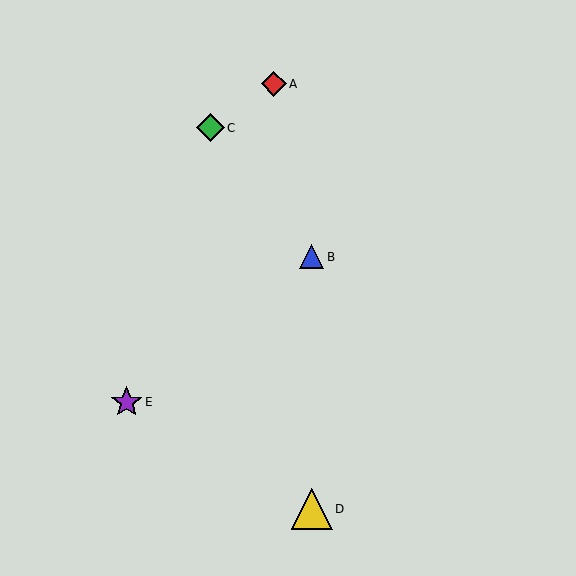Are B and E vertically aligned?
No, B is at x≈312 and E is at x≈127.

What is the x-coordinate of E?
Object E is at x≈127.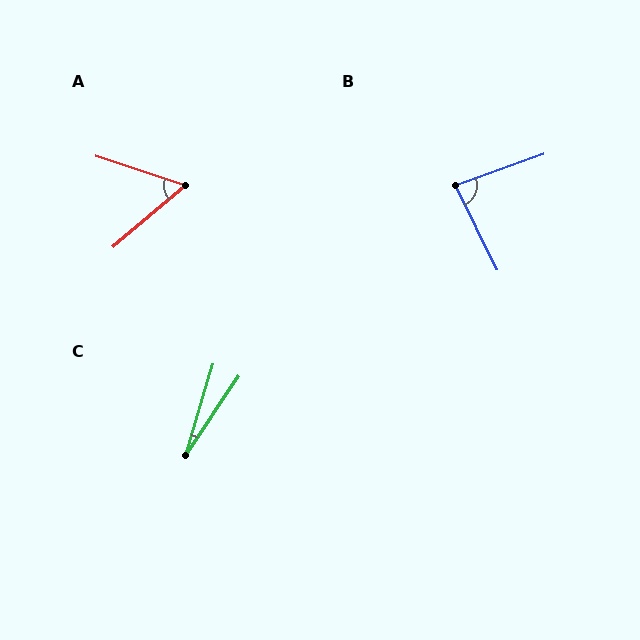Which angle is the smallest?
C, at approximately 17 degrees.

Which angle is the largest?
B, at approximately 83 degrees.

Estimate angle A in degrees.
Approximately 59 degrees.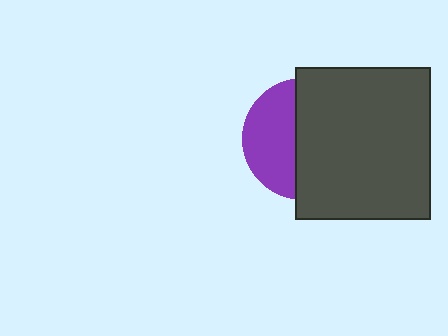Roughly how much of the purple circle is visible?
A small part of it is visible (roughly 42%).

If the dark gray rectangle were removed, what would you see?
You would see the complete purple circle.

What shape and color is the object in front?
The object in front is a dark gray rectangle.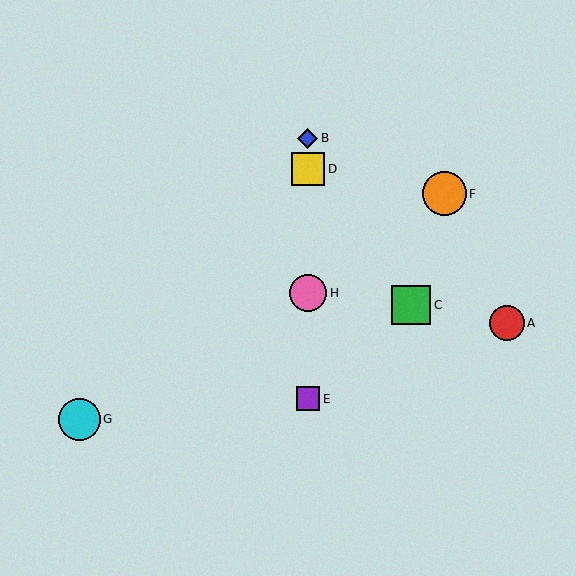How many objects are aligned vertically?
4 objects (B, D, E, H) are aligned vertically.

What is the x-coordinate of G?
Object G is at x≈79.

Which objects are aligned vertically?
Objects B, D, E, H are aligned vertically.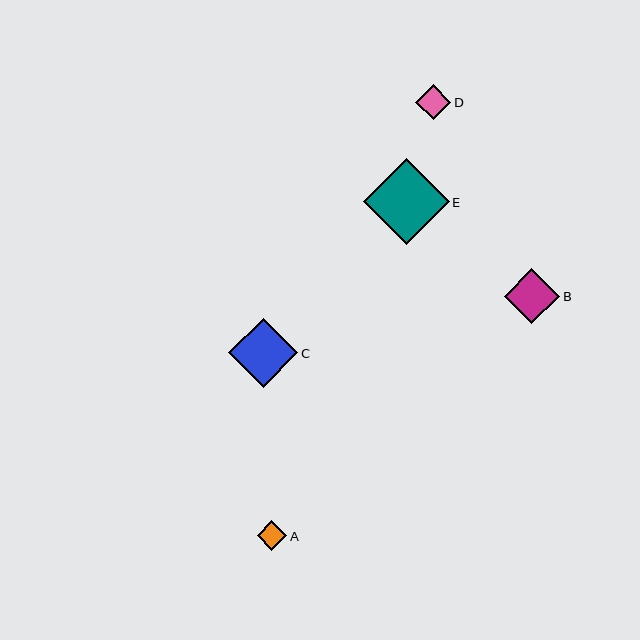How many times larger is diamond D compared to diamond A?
Diamond D is approximately 1.2 times the size of diamond A.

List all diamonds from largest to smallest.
From largest to smallest: E, C, B, D, A.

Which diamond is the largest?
Diamond E is the largest with a size of approximately 86 pixels.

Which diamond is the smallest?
Diamond A is the smallest with a size of approximately 29 pixels.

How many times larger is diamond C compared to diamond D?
Diamond C is approximately 2.0 times the size of diamond D.